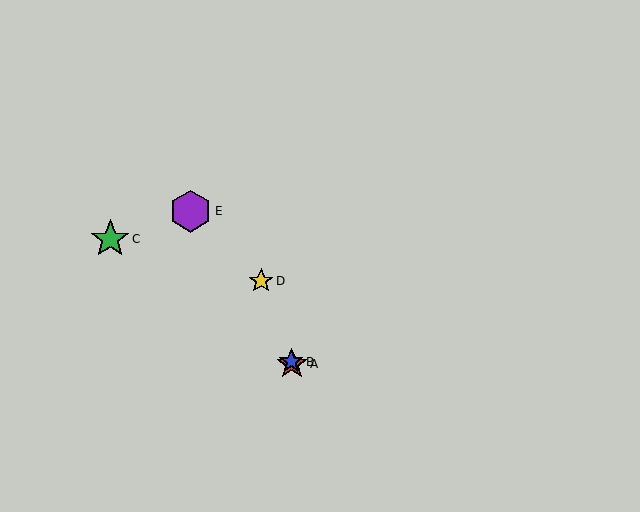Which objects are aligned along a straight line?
Objects A, B, D are aligned along a straight line.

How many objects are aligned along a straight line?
3 objects (A, B, D) are aligned along a straight line.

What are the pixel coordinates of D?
Object D is at (261, 281).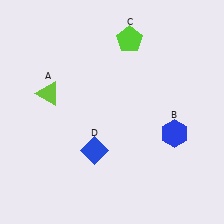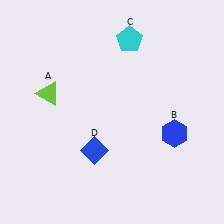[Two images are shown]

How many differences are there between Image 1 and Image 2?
There is 1 difference between the two images.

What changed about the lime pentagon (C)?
In Image 1, C is lime. In Image 2, it changed to cyan.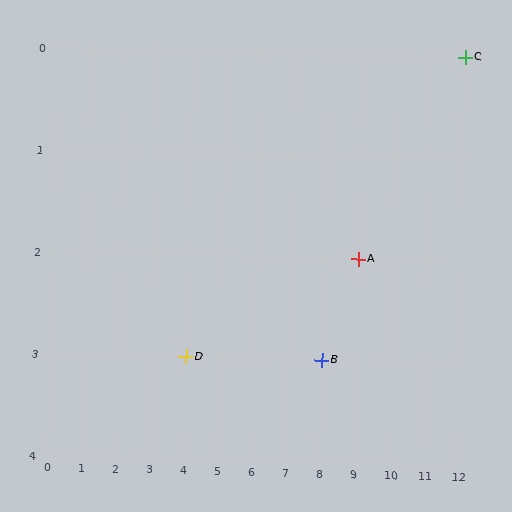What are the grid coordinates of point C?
Point C is at grid coordinates (12, 0).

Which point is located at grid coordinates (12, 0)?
Point C is at (12, 0).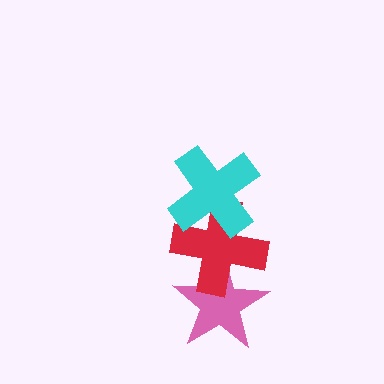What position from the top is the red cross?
The red cross is 2nd from the top.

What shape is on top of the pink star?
The red cross is on top of the pink star.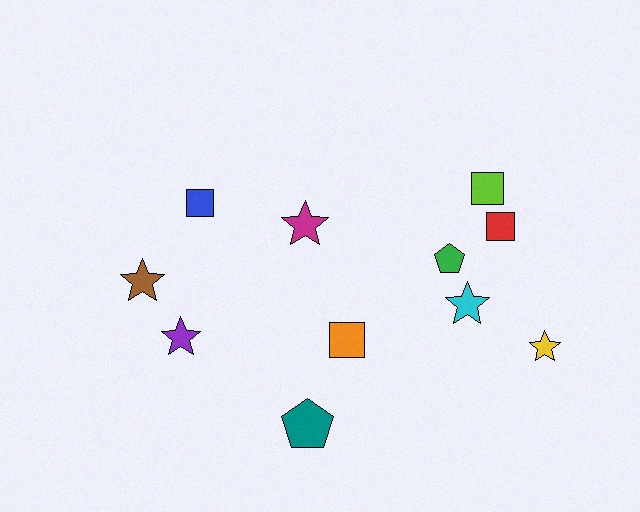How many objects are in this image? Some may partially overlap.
There are 11 objects.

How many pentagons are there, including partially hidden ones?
There are 2 pentagons.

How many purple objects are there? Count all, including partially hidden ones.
There is 1 purple object.